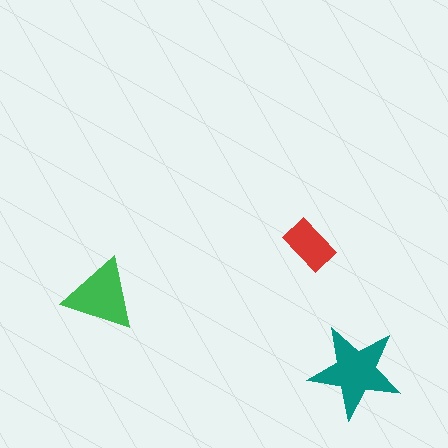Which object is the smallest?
The red rectangle.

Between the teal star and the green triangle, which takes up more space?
The teal star.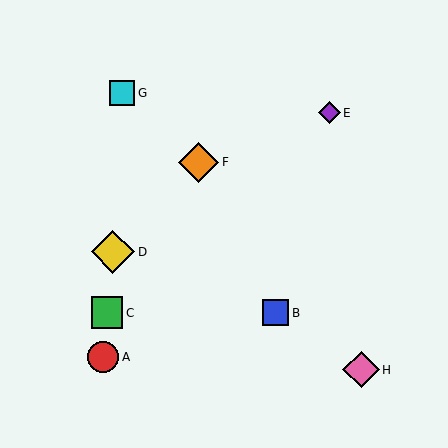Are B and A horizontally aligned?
No, B is at y≈313 and A is at y≈357.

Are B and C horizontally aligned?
Yes, both are at y≈313.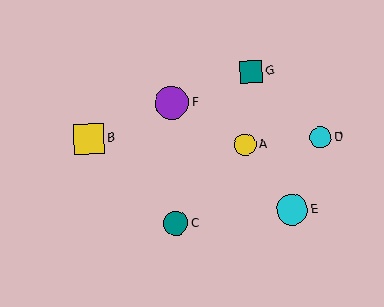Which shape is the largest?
The purple circle (labeled F) is the largest.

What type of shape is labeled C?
Shape C is a teal circle.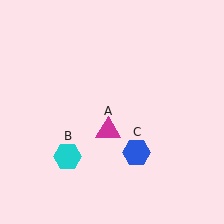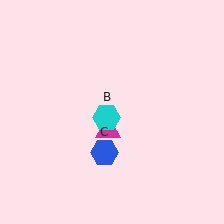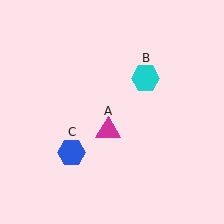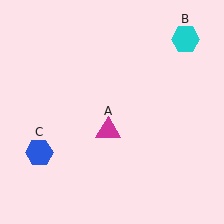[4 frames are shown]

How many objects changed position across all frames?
2 objects changed position: cyan hexagon (object B), blue hexagon (object C).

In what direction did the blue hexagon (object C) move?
The blue hexagon (object C) moved left.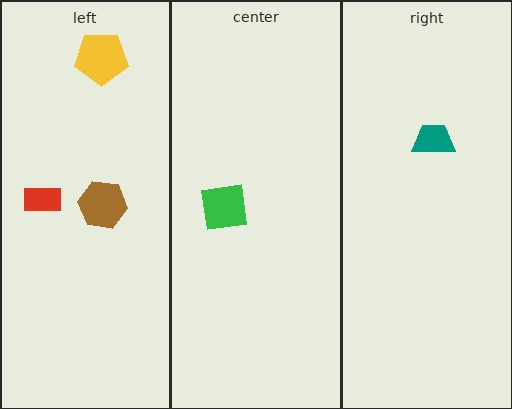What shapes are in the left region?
The yellow pentagon, the brown hexagon, the red rectangle.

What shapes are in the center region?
The green square.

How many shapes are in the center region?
1.